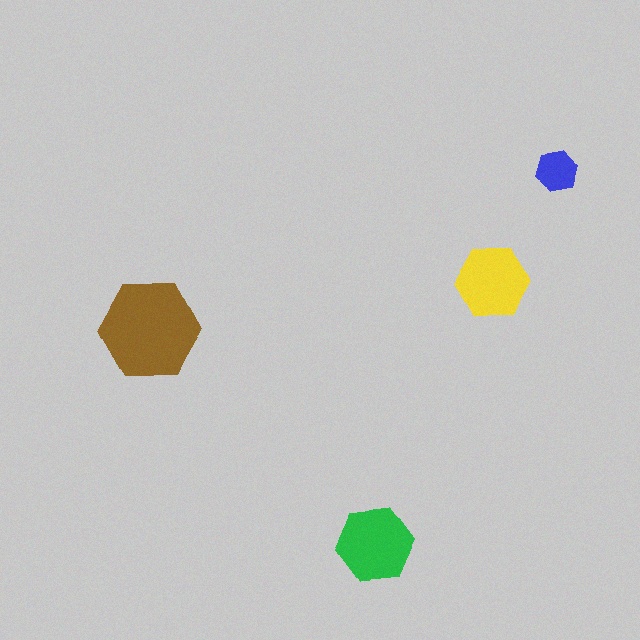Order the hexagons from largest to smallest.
the brown one, the green one, the yellow one, the blue one.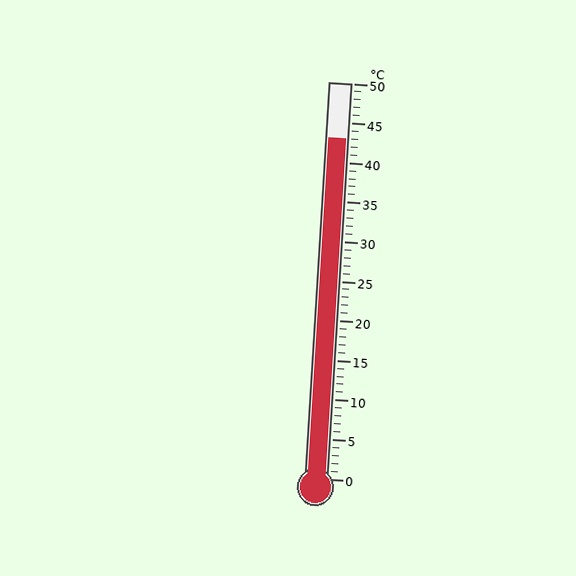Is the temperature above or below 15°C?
The temperature is above 15°C.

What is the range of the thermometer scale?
The thermometer scale ranges from 0°C to 50°C.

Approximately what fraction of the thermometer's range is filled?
The thermometer is filled to approximately 85% of its range.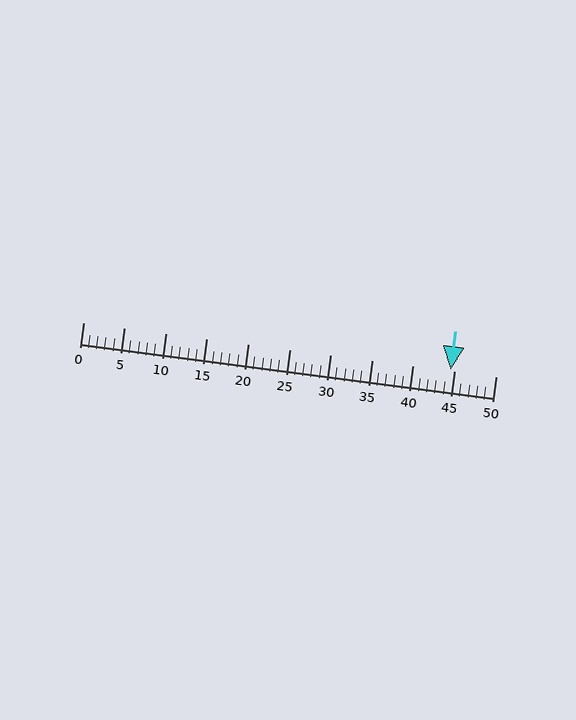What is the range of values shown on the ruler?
The ruler shows values from 0 to 50.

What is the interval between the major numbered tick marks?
The major tick marks are spaced 5 units apart.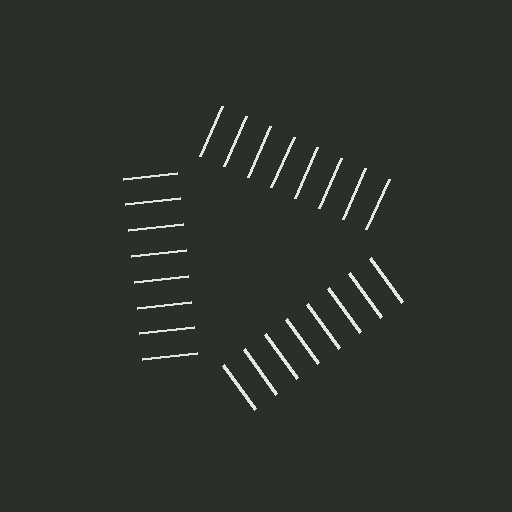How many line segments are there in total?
24 — 8 along each of the 3 edges.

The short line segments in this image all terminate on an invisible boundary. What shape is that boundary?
An illusory triangle — the line segments terminate on its edges but no continuous stroke is drawn.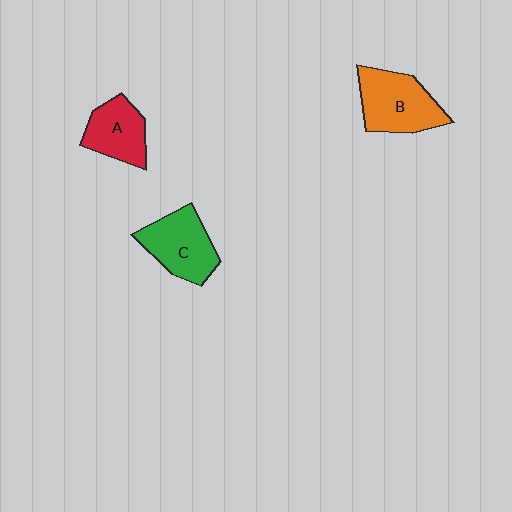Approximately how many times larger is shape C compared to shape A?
Approximately 1.2 times.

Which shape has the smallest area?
Shape A (red).